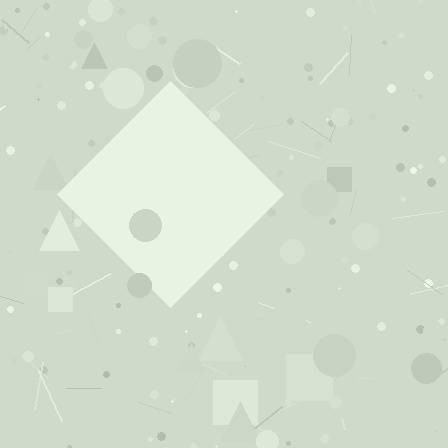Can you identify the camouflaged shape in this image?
The camouflaged shape is a diamond.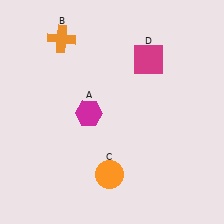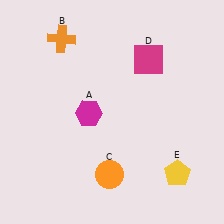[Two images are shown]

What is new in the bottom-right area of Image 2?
A yellow pentagon (E) was added in the bottom-right area of Image 2.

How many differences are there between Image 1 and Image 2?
There is 1 difference between the two images.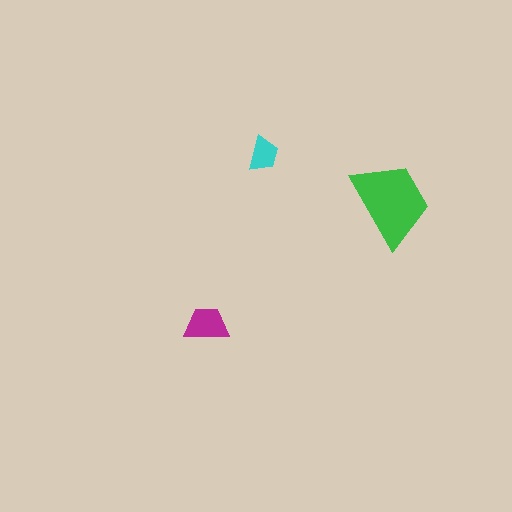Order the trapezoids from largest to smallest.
the green one, the magenta one, the cyan one.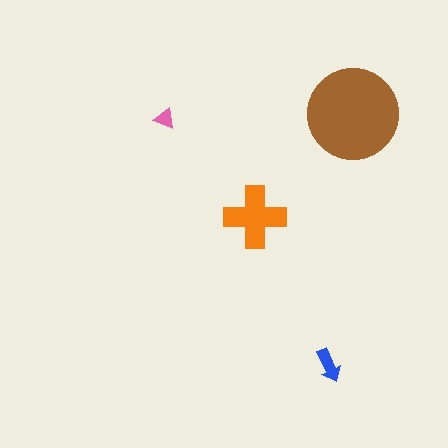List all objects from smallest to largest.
The pink triangle, the blue arrow, the orange cross, the brown circle.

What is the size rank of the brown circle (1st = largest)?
1st.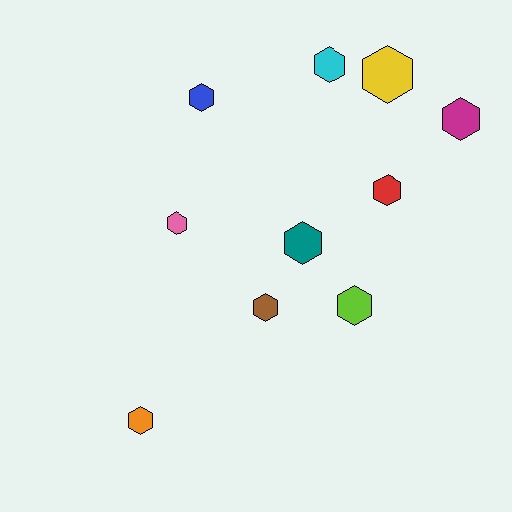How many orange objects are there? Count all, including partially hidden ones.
There is 1 orange object.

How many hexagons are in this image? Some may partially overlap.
There are 10 hexagons.